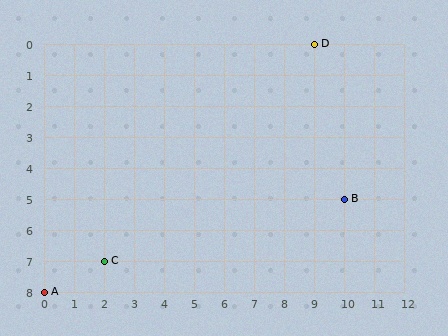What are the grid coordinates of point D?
Point D is at grid coordinates (9, 0).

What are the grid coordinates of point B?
Point B is at grid coordinates (10, 5).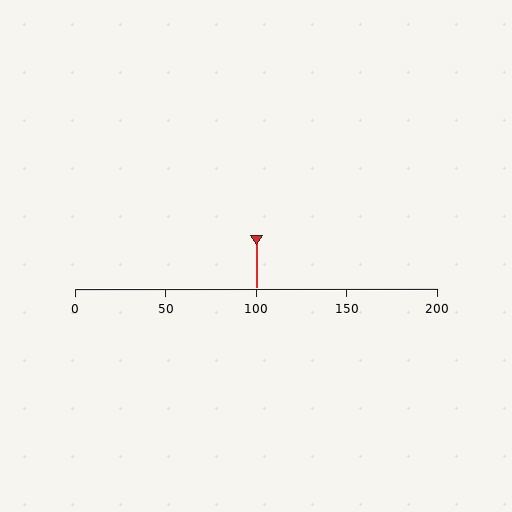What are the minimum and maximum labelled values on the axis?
The axis runs from 0 to 200.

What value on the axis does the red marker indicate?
The marker indicates approximately 100.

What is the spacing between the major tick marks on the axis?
The major ticks are spaced 50 apart.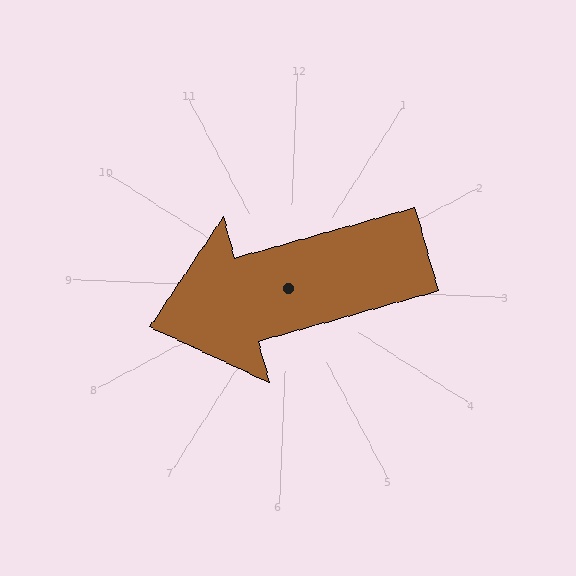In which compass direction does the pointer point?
West.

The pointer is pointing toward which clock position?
Roughly 8 o'clock.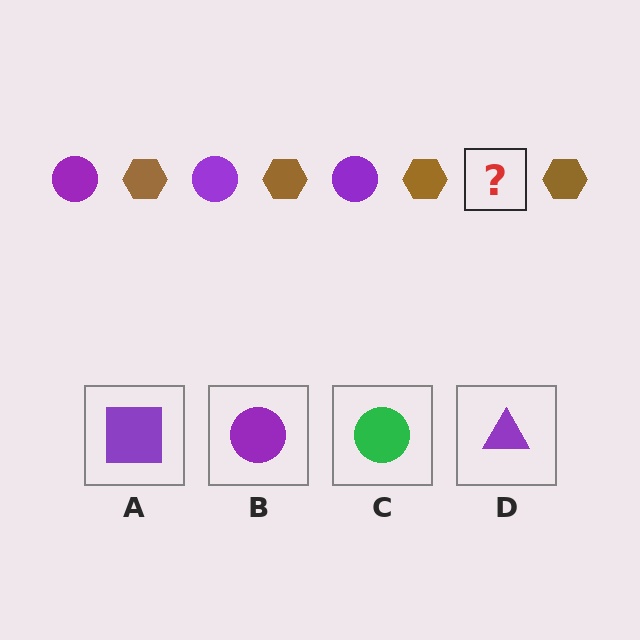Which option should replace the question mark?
Option B.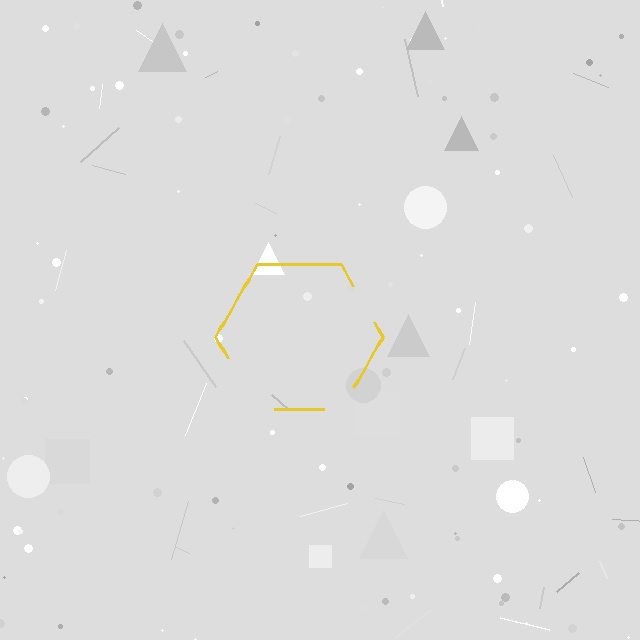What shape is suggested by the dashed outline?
The dashed outline suggests a hexagon.